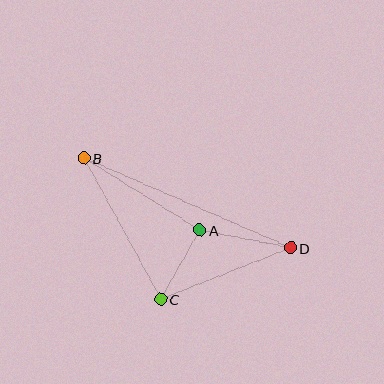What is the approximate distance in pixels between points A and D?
The distance between A and D is approximately 92 pixels.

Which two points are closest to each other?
Points A and C are closest to each other.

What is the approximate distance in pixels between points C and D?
The distance between C and D is approximately 140 pixels.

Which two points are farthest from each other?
Points B and D are farthest from each other.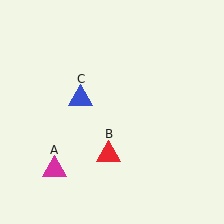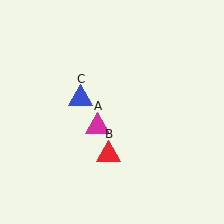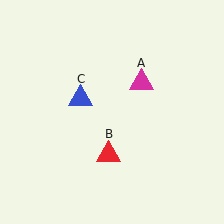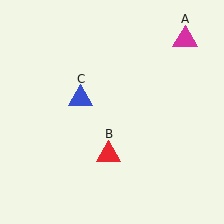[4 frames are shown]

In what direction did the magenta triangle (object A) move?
The magenta triangle (object A) moved up and to the right.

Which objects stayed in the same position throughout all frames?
Red triangle (object B) and blue triangle (object C) remained stationary.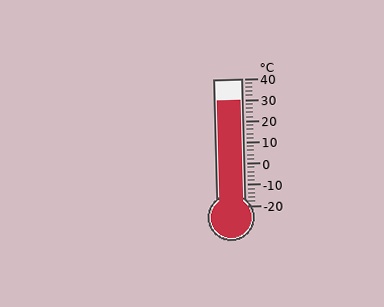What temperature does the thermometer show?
The thermometer shows approximately 30°C.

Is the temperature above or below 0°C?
The temperature is above 0°C.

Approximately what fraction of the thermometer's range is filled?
The thermometer is filled to approximately 85% of its range.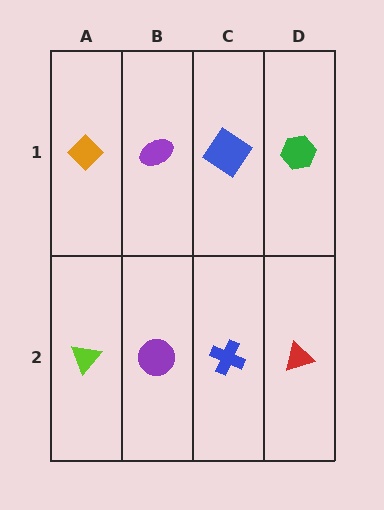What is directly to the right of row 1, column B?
A blue diamond.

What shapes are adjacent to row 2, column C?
A blue diamond (row 1, column C), a purple circle (row 2, column B), a red triangle (row 2, column D).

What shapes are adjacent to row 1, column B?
A purple circle (row 2, column B), an orange diamond (row 1, column A), a blue diamond (row 1, column C).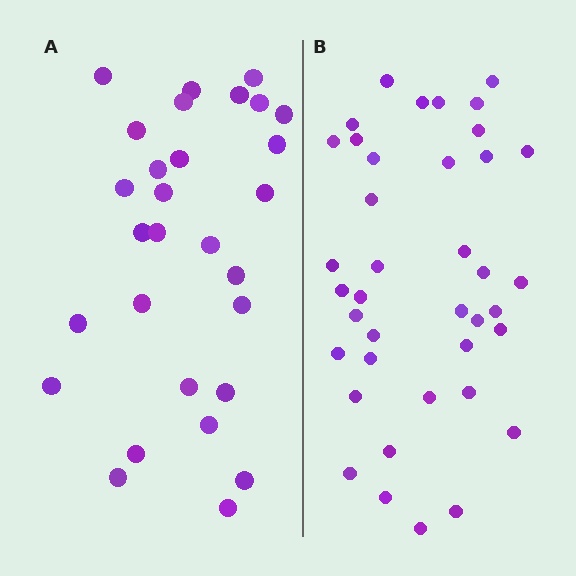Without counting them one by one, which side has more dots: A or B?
Region B (the right region) has more dots.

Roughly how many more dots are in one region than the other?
Region B has roughly 10 or so more dots than region A.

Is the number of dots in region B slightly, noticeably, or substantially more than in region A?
Region B has noticeably more, but not dramatically so. The ratio is roughly 1.3 to 1.